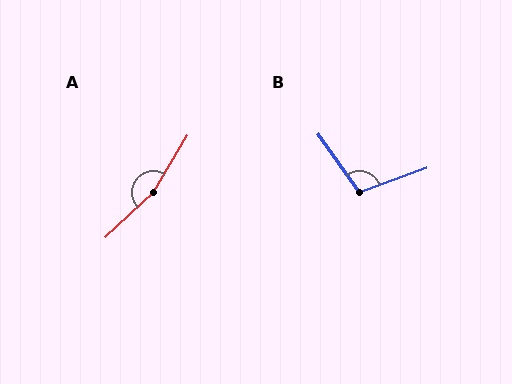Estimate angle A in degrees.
Approximately 164 degrees.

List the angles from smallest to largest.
B (105°), A (164°).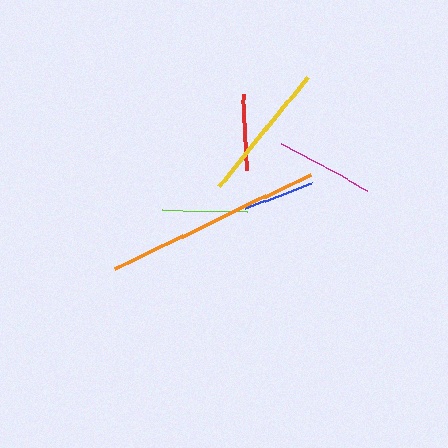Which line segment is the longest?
The orange line is the longest at approximately 217 pixels.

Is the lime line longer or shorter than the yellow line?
The yellow line is longer than the lime line.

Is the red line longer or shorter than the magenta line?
The magenta line is longer than the red line.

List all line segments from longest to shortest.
From longest to shortest: orange, yellow, magenta, lime, red, blue.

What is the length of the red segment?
The red segment is approximately 76 pixels long.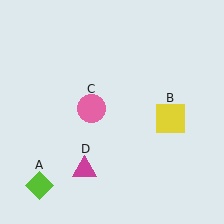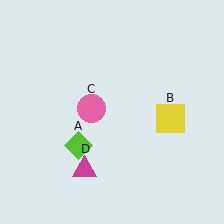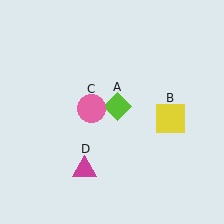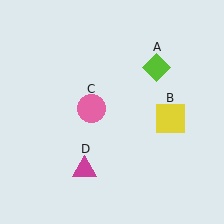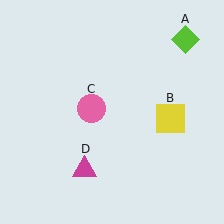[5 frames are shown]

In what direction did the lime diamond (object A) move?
The lime diamond (object A) moved up and to the right.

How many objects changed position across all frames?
1 object changed position: lime diamond (object A).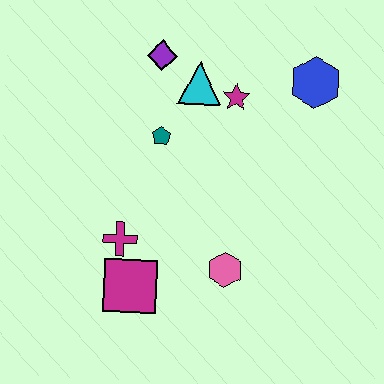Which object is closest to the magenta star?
The cyan triangle is closest to the magenta star.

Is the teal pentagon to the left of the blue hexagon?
Yes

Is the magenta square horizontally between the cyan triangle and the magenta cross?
Yes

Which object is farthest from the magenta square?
The blue hexagon is farthest from the magenta square.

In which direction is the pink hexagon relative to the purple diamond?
The pink hexagon is below the purple diamond.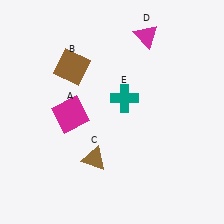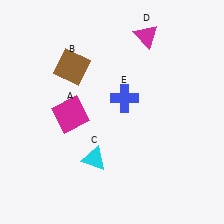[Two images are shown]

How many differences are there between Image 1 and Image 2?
There are 2 differences between the two images.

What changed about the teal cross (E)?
In Image 1, E is teal. In Image 2, it changed to blue.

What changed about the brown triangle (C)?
In Image 1, C is brown. In Image 2, it changed to cyan.